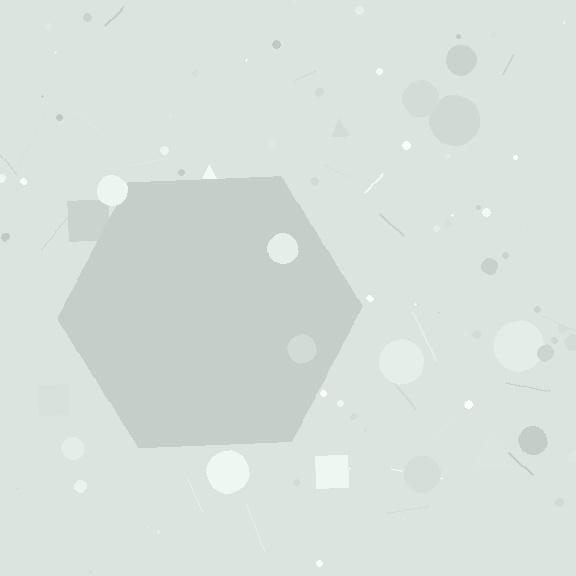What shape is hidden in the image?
A hexagon is hidden in the image.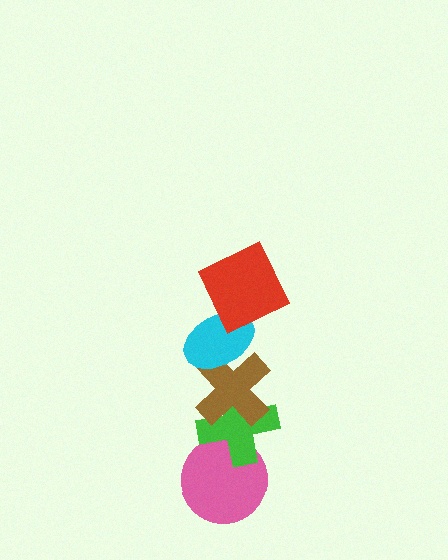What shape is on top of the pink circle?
The green cross is on top of the pink circle.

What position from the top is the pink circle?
The pink circle is 5th from the top.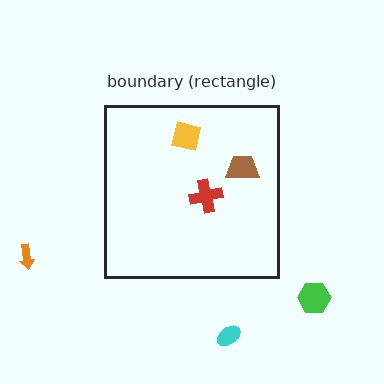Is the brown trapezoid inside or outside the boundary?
Inside.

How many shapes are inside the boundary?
3 inside, 3 outside.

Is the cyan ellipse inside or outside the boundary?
Outside.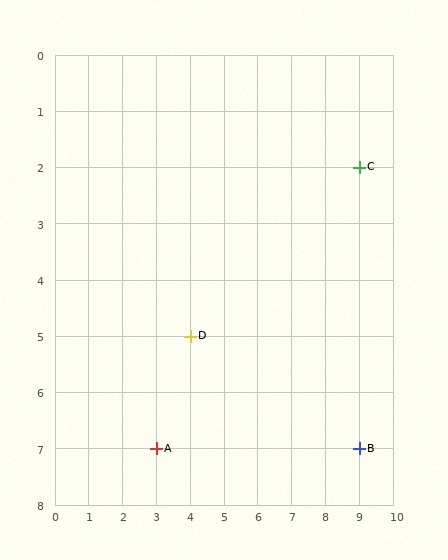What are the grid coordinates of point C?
Point C is at grid coordinates (9, 2).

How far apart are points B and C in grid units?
Points B and C are 5 rows apart.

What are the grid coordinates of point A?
Point A is at grid coordinates (3, 7).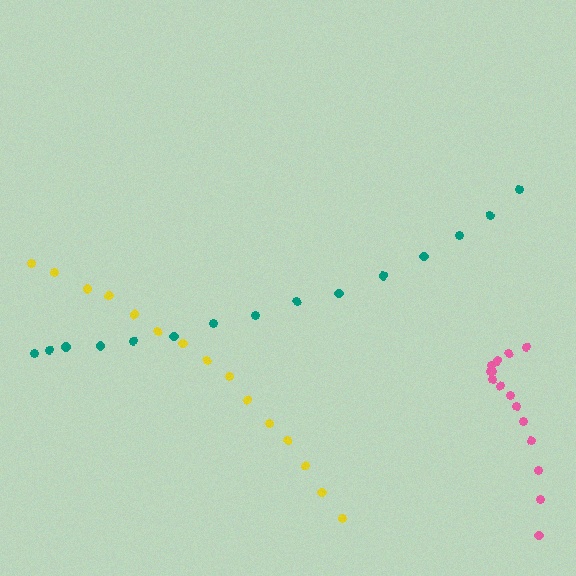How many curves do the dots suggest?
There are 3 distinct paths.